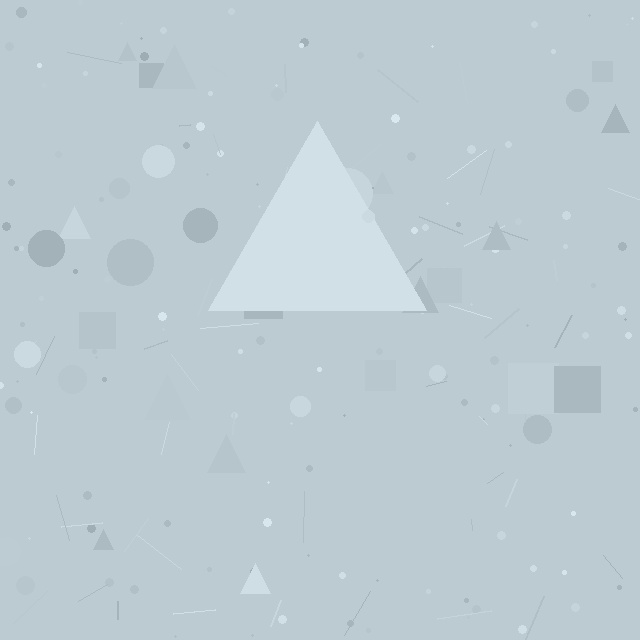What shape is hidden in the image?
A triangle is hidden in the image.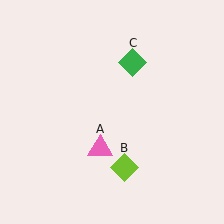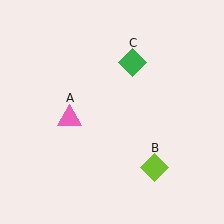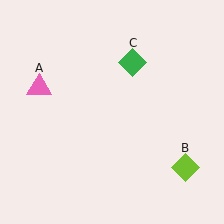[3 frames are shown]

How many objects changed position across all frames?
2 objects changed position: pink triangle (object A), lime diamond (object B).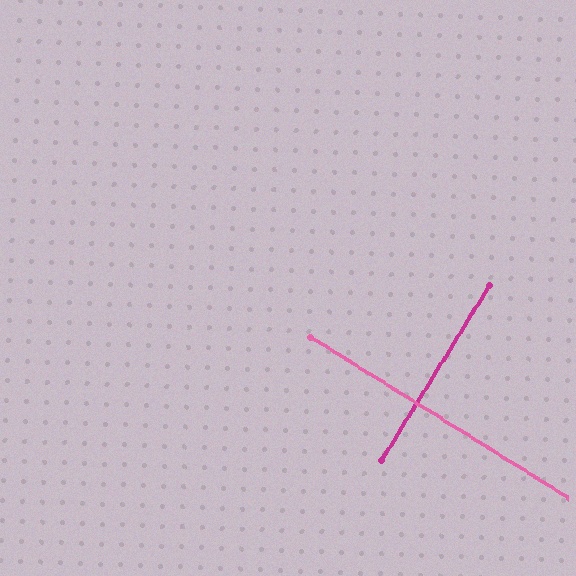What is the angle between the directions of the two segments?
Approximately 90 degrees.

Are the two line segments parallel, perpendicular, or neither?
Perpendicular — they meet at approximately 90°.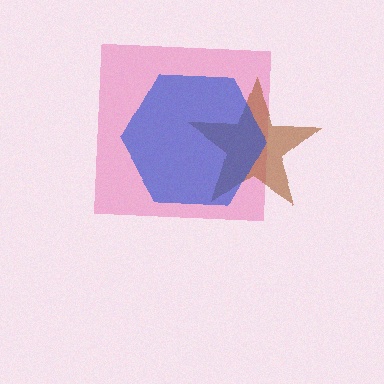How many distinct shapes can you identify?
There are 3 distinct shapes: a pink square, a brown star, a blue hexagon.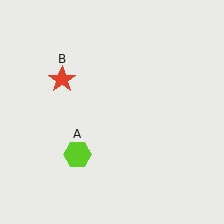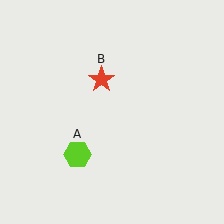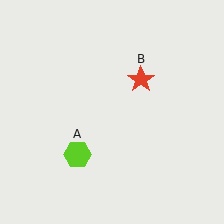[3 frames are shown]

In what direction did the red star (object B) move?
The red star (object B) moved right.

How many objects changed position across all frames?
1 object changed position: red star (object B).